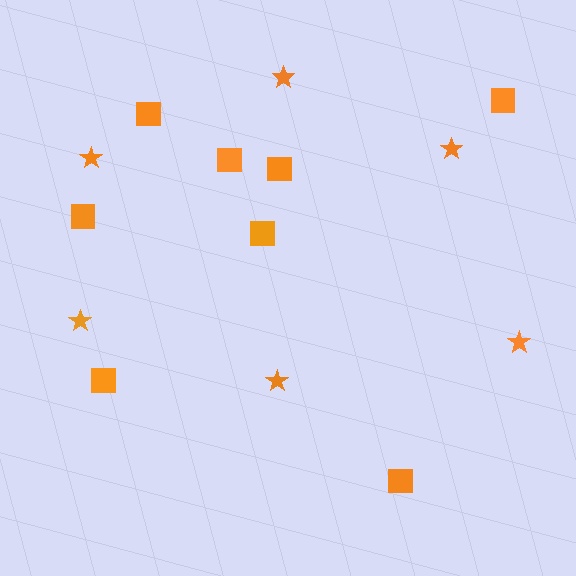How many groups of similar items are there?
There are 2 groups: one group of stars (6) and one group of squares (8).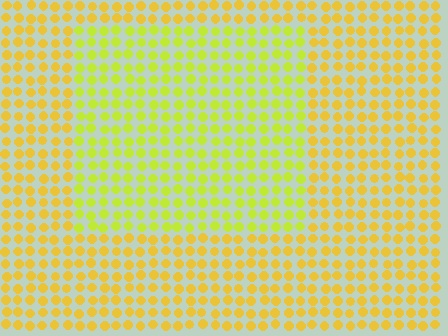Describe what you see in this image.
The image is filled with small yellow elements in a uniform arrangement. A rectangle-shaped region is visible where the elements are tinted to a slightly different hue, forming a subtle color boundary.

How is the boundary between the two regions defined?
The boundary is defined purely by a slight shift in hue (about 28 degrees). Spacing, size, and orientation are identical on both sides.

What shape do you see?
I see a rectangle.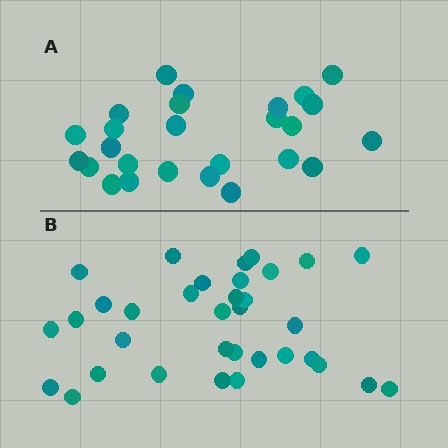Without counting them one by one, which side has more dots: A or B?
Region B (the bottom region) has more dots.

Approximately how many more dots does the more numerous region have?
Region B has roughly 8 or so more dots than region A.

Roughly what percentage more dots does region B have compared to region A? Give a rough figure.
About 30% more.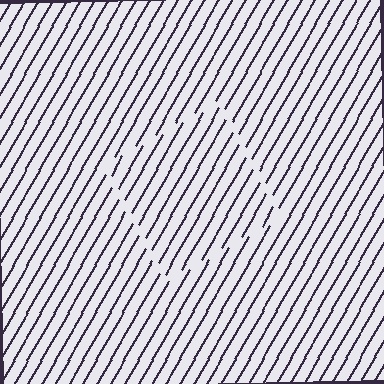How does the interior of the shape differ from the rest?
The interior of the shape contains the same grating, shifted by half a period — the contour is defined by the phase discontinuity where line-ends from the inner and outer gratings abut.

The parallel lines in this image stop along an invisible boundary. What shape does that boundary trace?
An illusory square. The interior of the shape contains the same grating, shifted by half a period — the contour is defined by the phase discontinuity where line-ends from the inner and outer gratings abut.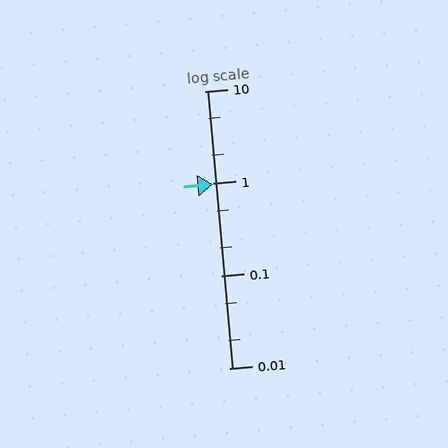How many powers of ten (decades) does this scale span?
The scale spans 3 decades, from 0.01 to 10.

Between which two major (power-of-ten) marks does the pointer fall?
The pointer is between 0.1 and 1.